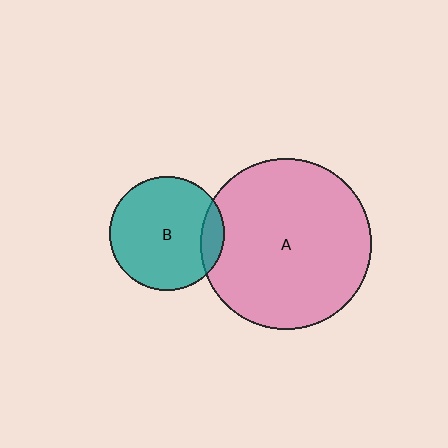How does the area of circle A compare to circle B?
Approximately 2.2 times.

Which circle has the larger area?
Circle A (pink).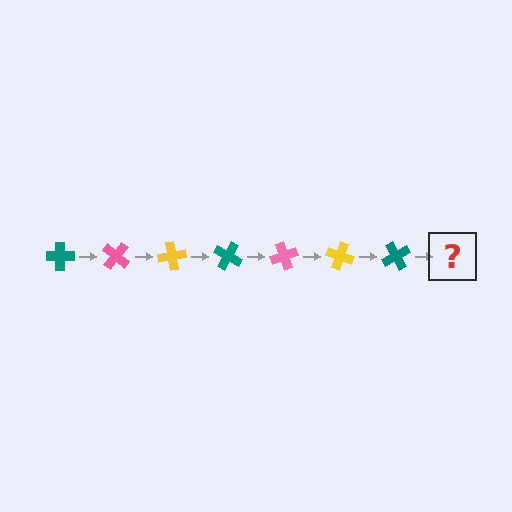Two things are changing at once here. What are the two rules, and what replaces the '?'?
The two rules are that it rotates 40 degrees each step and the color cycles through teal, pink, and yellow. The '?' should be a pink cross, rotated 280 degrees from the start.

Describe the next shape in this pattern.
It should be a pink cross, rotated 280 degrees from the start.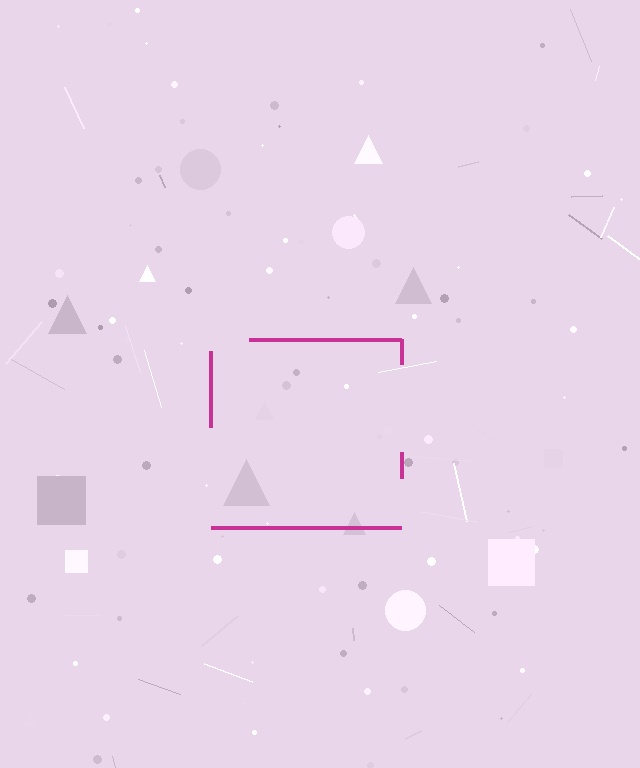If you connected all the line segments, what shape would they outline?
They would outline a square.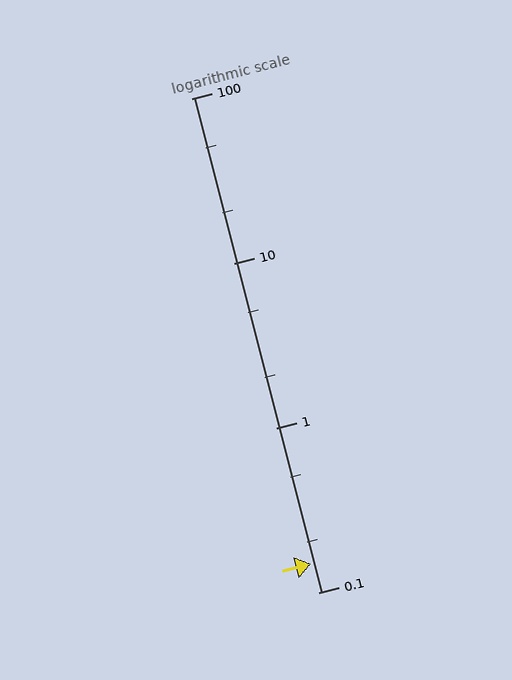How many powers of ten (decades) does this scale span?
The scale spans 3 decades, from 0.1 to 100.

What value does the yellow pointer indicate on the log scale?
The pointer indicates approximately 0.15.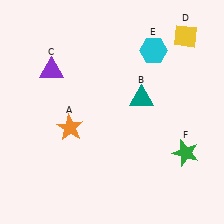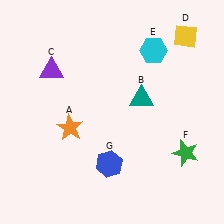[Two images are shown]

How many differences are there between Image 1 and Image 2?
There is 1 difference between the two images.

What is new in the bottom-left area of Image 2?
A blue hexagon (G) was added in the bottom-left area of Image 2.